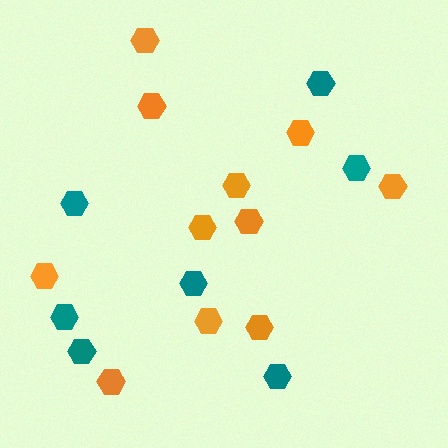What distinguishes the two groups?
There are 2 groups: one group of teal hexagons (7) and one group of orange hexagons (11).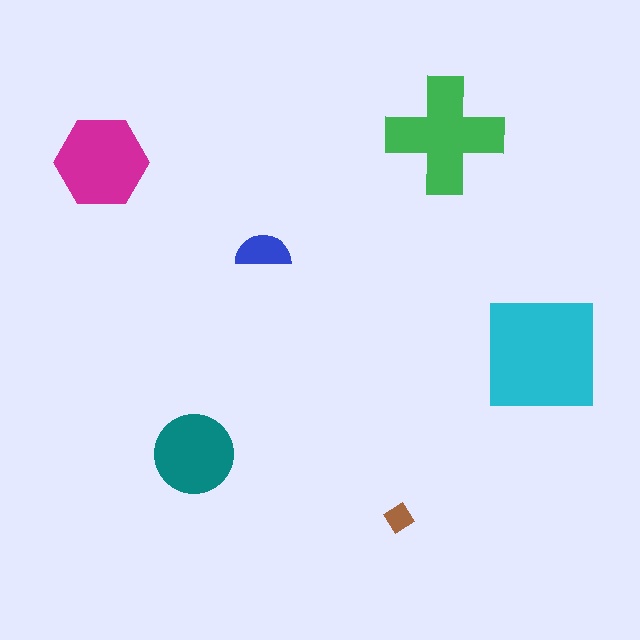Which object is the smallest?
The brown diamond.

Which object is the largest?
The cyan square.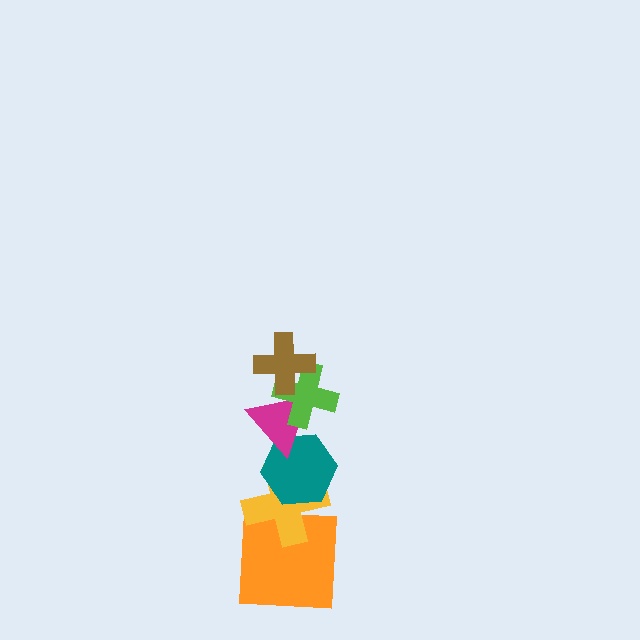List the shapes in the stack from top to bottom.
From top to bottom: the brown cross, the lime cross, the magenta triangle, the teal hexagon, the yellow cross, the orange square.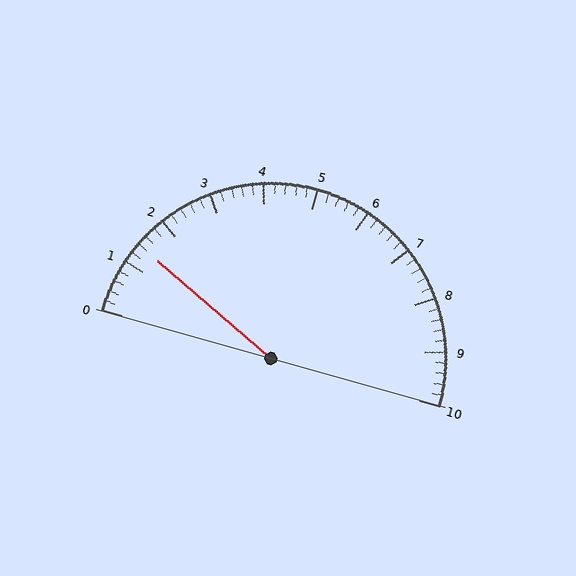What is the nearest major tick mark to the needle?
The nearest major tick mark is 1.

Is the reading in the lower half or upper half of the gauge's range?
The reading is in the lower half of the range (0 to 10).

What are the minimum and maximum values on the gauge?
The gauge ranges from 0 to 10.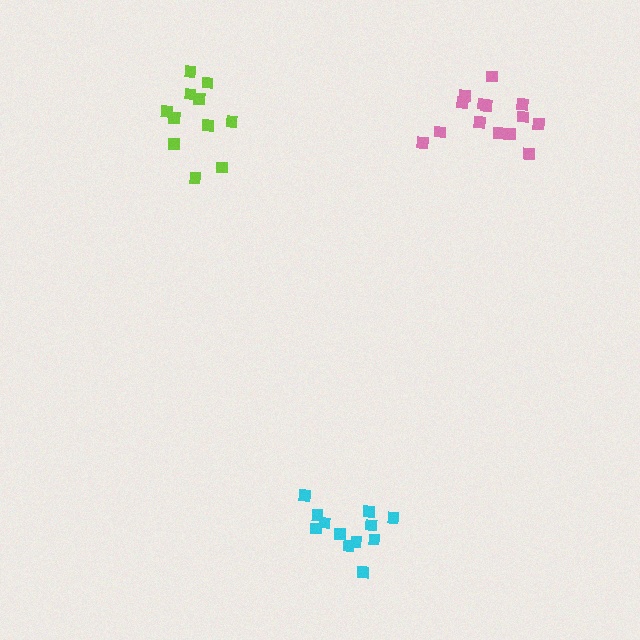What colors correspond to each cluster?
The clusters are colored: lime, cyan, pink.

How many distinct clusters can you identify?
There are 3 distinct clusters.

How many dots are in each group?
Group 1: 11 dots, Group 2: 12 dots, Group 3: 14 dots (37 total).